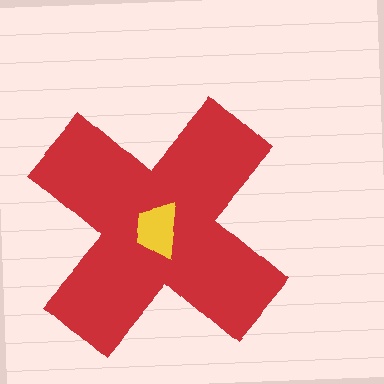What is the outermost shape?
The red cross.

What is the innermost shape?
The yellow trapezoid.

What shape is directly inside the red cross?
The yellow trapezoid.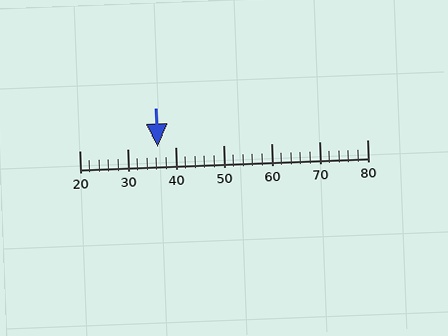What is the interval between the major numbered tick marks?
The major tick marks are spaced 10 units apart.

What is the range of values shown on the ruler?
The ruler shows values from 20 to 80.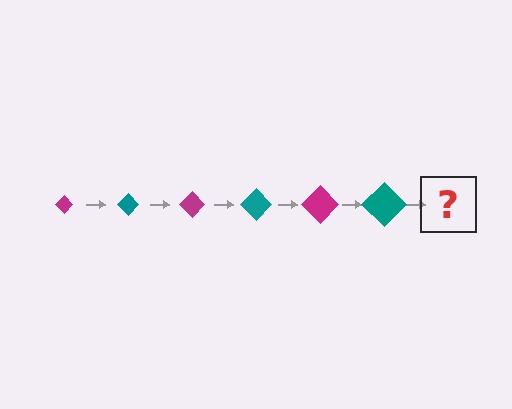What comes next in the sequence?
The next element should be a magenta diamond, larger than the previous one.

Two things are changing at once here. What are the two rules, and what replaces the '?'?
The two rules are that the diamond grows larger each step and the color cycles through magenta and teal. The '?' should be a magenta diamond, larger than the previous one.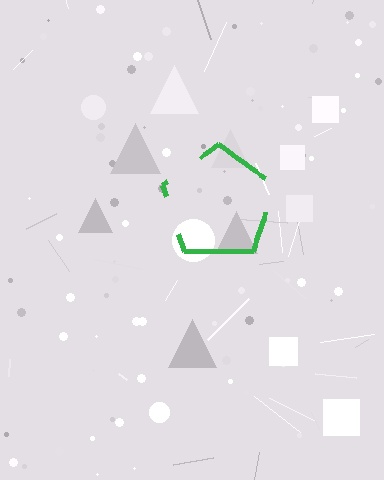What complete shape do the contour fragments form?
The contour fragments form a pentagon.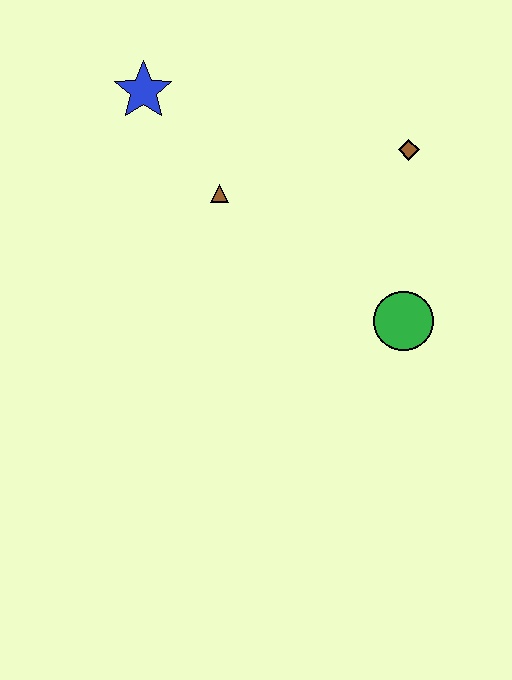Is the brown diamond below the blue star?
Yes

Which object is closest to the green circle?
The brown diamond is closest to the green circle.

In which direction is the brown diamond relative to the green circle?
The brown diamond is above the green circle.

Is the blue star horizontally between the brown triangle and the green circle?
No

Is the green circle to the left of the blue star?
No